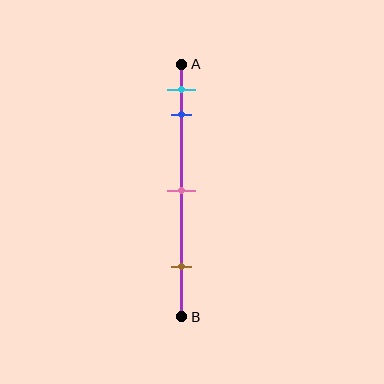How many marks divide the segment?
There are 4 marks dividing the segment.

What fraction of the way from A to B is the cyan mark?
The cyan mark is approximately 10% (0.1) of the way from A to B.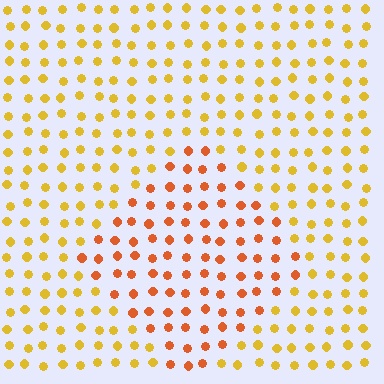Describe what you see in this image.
The image is filled with small yellow elements in a uniform arrangement. A diamond-shaped region is visible where the elements are tinted to a slightly different hue, forming a subtle color boundary.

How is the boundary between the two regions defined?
The boundary is defined purely by a slight shift in hue (about 32 degrees). Spacing, size, and orientation are identical on both sides.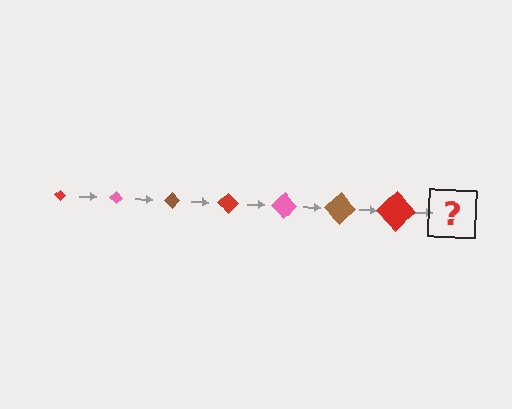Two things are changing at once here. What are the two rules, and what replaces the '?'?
The two rules are that the diamond grows larger each step and the color cycles through red, pink, and brown. The '?' should be a pink diamond, larger than the previous one.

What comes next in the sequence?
The next element should be a pink diamond, larger than the previous one.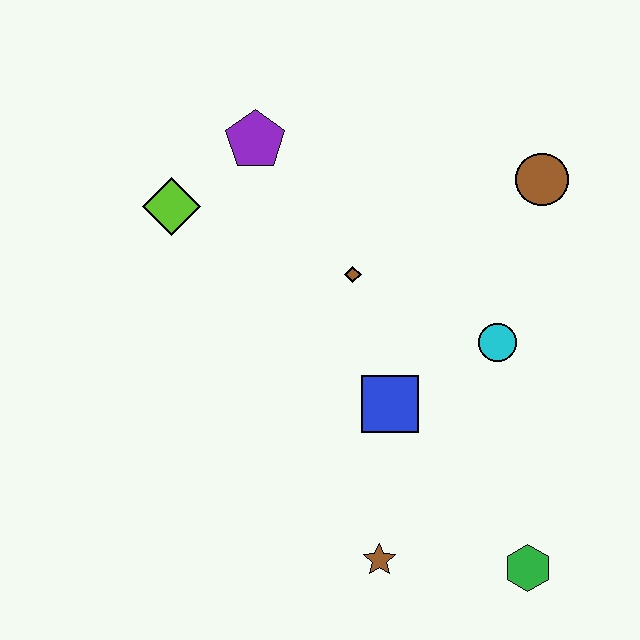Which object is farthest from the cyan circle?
The lime diamond is farthest from the cyan circle.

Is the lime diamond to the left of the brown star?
Yes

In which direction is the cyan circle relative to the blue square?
The cyan circle is to the right of the blue square.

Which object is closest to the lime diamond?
The purple pentagon is closest to the lime diamond.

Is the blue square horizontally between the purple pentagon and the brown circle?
Yes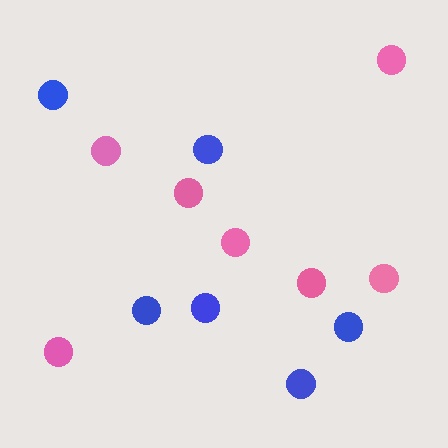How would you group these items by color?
There are 2 groups: one group of blue circles (6) and one group of pink circles (7).